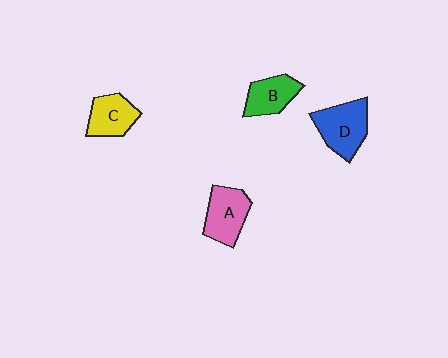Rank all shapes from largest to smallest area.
From largest to smallest: D (blue), A (pink), C (yellow), B (green).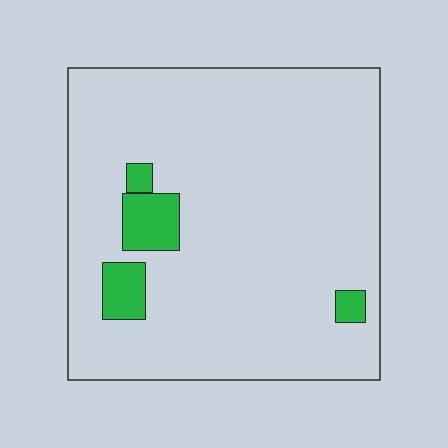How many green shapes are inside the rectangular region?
4.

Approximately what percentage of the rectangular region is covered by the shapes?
Approximately 10%.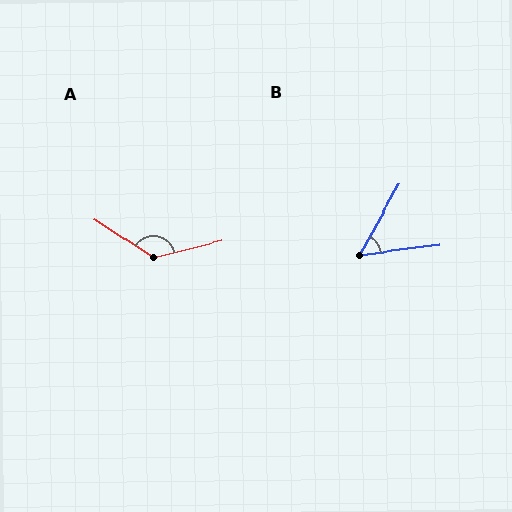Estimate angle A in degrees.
Approximately 134 degrees.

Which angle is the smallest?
B, at approximately 53 degrees.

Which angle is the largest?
A, at approximately 134 degrees.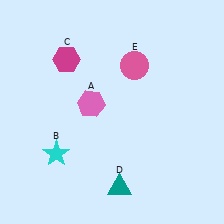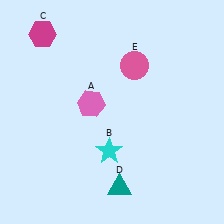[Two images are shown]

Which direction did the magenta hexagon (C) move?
The magenta hexagon (C) moved up.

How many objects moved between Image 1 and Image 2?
2 objects moved between the two images.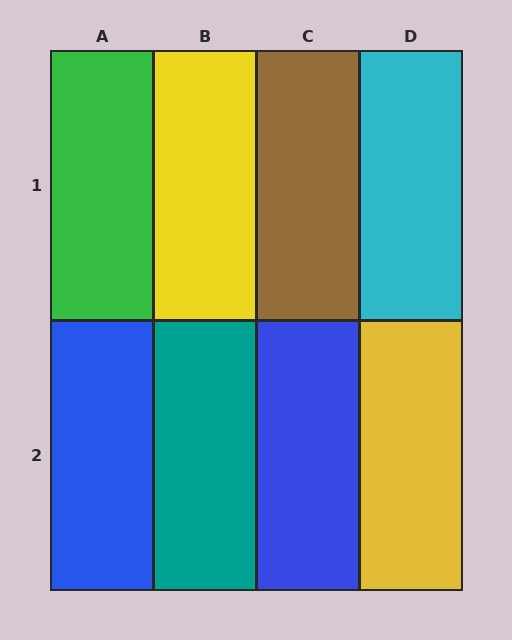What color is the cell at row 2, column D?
Yellow.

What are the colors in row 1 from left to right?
Green, yellow, brown, cyan.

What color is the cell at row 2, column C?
Blue.